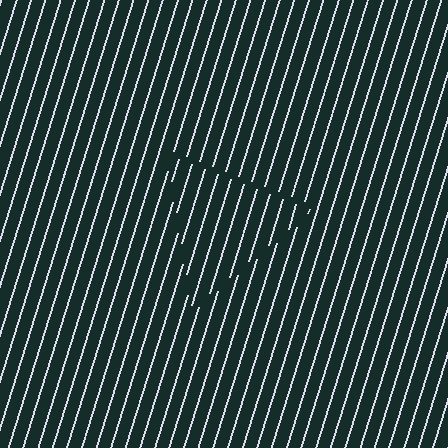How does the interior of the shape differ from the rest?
The interior of the shape contains the same grating, shifted by half a period — the contour is defined by the phase discontinuity where line-ends from the inner and outer gratings abut.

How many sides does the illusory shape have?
3 sides — the line-ends trace a triangle.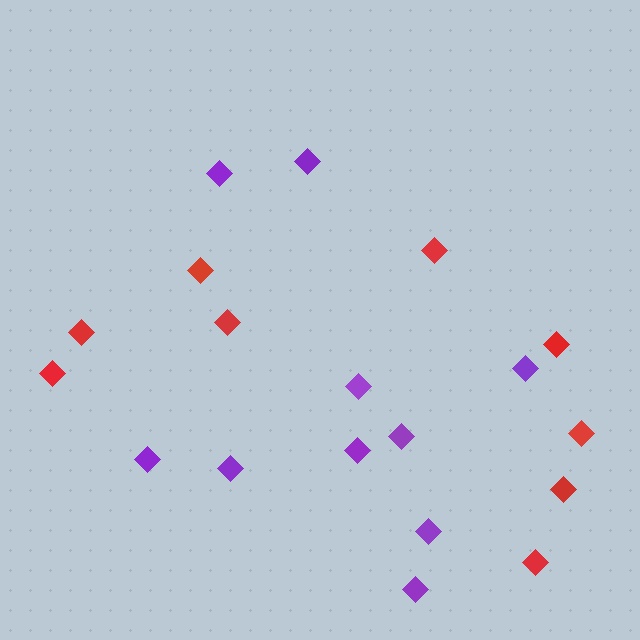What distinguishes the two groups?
There are 2 groups: one group of purple diamonds (10) and one group of red diamonds (9).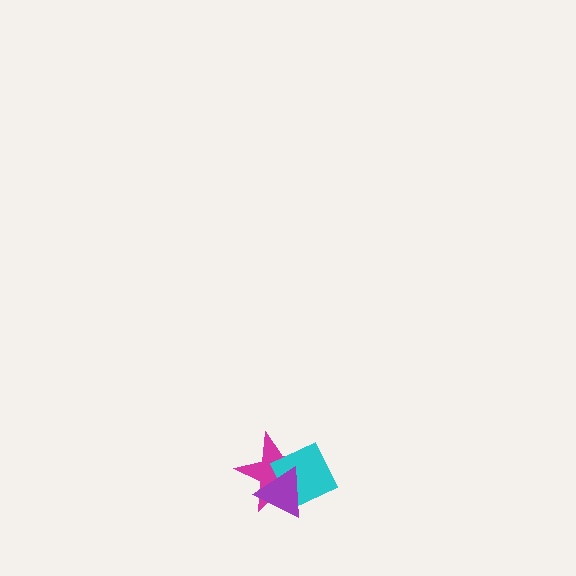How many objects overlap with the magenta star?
2 objects overlap with the magenta star.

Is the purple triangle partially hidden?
No, no other shape covers it.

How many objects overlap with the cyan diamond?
2 objects overlap with the cyan diamond.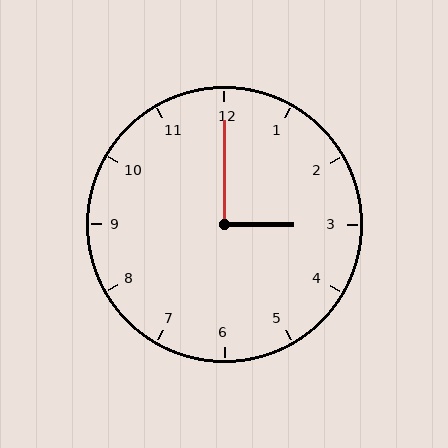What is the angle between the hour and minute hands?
Approximately 90 degrees.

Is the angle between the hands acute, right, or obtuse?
It is right.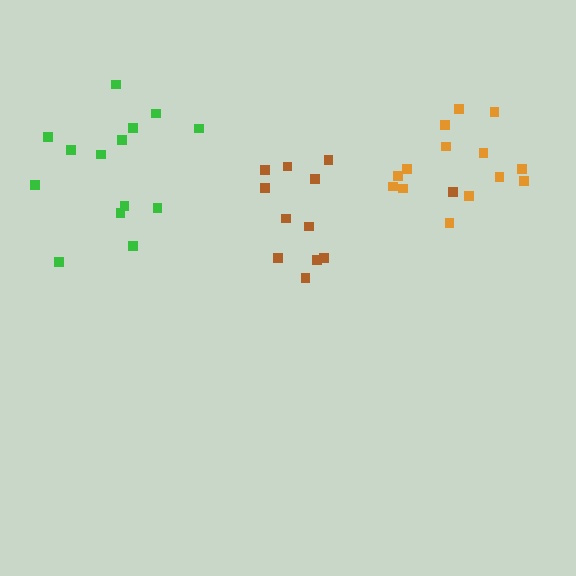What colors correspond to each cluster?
The clusters are colored: green, brown, orange.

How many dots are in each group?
Group 1: 14 dots, Group 2: 12 dots, Group 3: 14 dots (40 total).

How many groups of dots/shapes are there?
There are 3 groups.